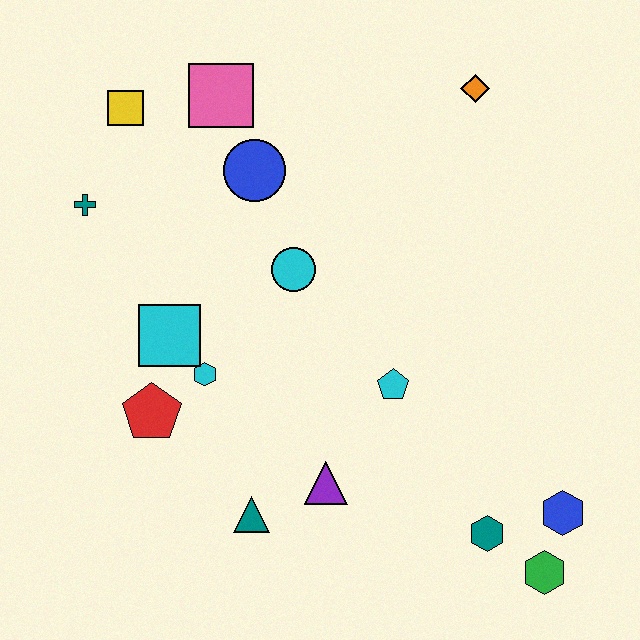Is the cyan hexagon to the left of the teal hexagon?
Yes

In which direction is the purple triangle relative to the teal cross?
The purple triangle is below the teal cross.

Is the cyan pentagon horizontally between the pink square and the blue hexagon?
Yes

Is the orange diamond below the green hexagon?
No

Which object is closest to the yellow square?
The pink square is closest to the yellow square.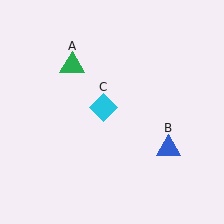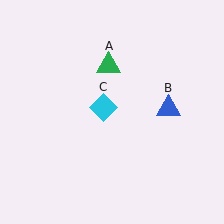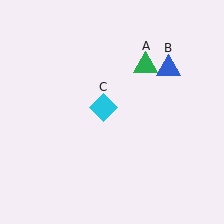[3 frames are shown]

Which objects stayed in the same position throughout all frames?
Cyan diamond (object C) remained stationary.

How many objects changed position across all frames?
2 objects changed position: green triangle (object A), blue triangle (object B).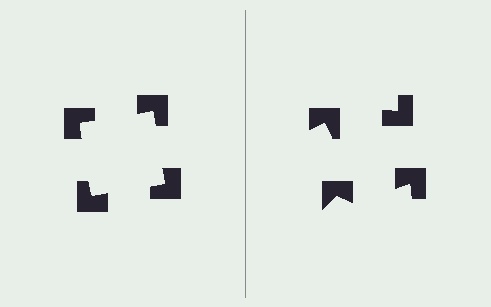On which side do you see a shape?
An illusory square appears on the left side. On the right side the wedge cuts are rotated, so no coherent shape forms.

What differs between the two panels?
The notched squares are positioned identically on both sides; only the wedge orientations differ. On the left they align to a square; on the right they are misaligned.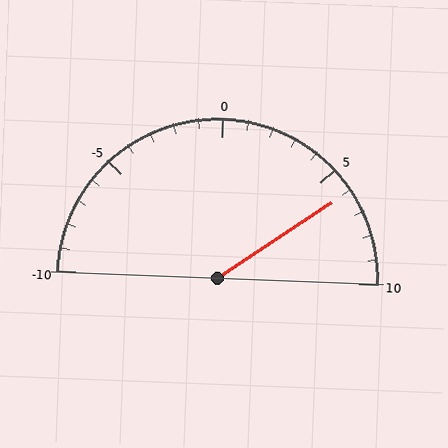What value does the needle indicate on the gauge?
The needle indicates approximately 6.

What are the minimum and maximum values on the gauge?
The gauge ranges from -10 to 10.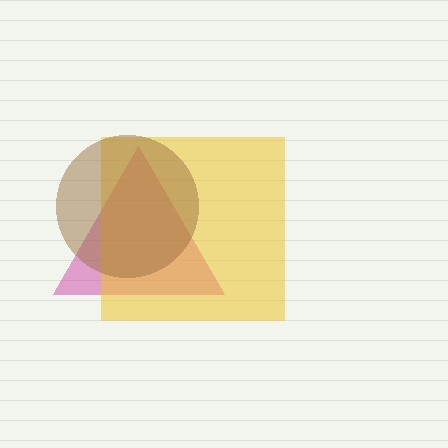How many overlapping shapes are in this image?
There are 3 overlapping shapes in the image.